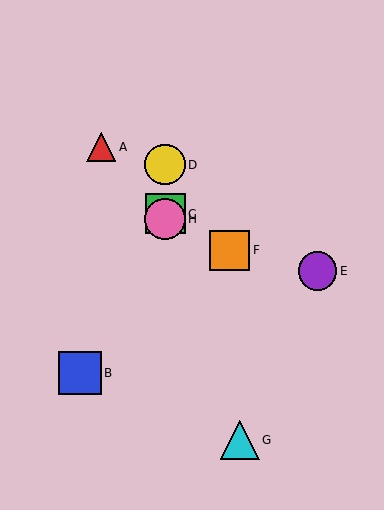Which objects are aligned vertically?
Objects C, D, H are aligned vertically.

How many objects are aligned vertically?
3 objects (C, D, H) are aligned vertically.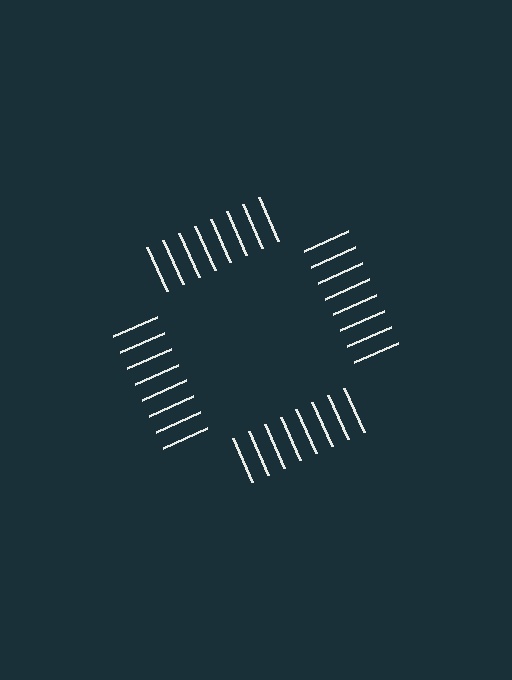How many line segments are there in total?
32 — 8 along each of the 4 edges.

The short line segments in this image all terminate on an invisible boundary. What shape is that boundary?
An illusory square — the line segments terminate on its edges but no continuous stroke is drawn.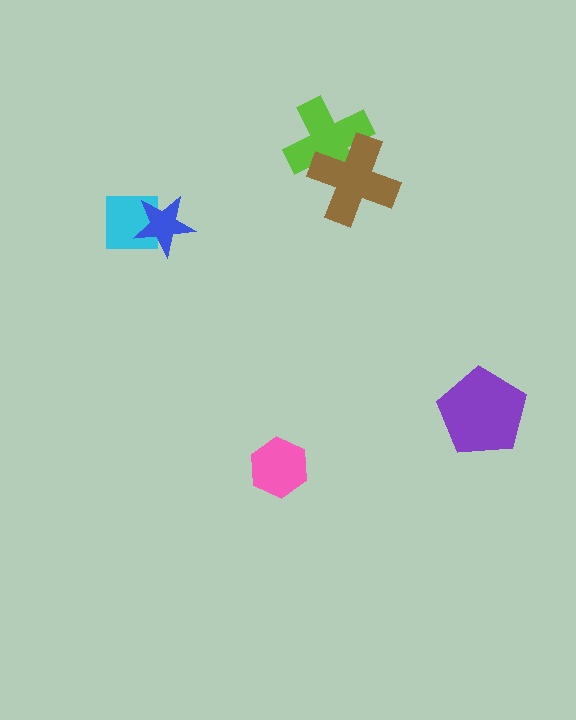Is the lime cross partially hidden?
Yes, it is partially covered by another shape.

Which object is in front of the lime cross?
The brown cross is in front of the lime cross.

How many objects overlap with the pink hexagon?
0 objects overlap with the pink hexagon.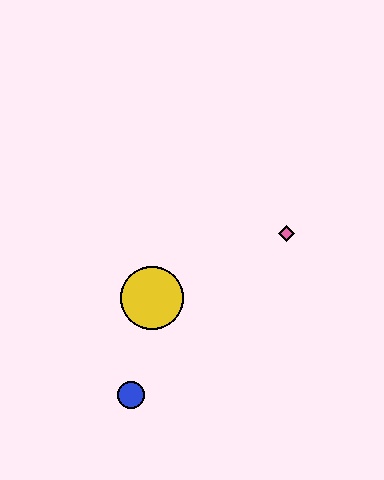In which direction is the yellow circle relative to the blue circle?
The yellow circle is above the blue circle.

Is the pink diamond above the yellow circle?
Yes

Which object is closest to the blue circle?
The yellow circle is closest to the blue circle.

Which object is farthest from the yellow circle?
The pink diamond is farthest from the yellow circle.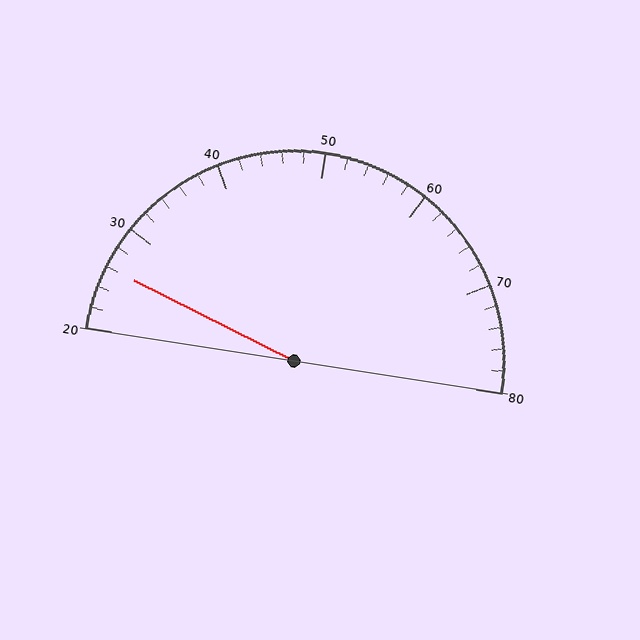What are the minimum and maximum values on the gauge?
The gauge ranges from 20 to 80.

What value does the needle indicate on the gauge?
The needle indicates approximately 26.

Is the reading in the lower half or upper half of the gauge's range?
The reading is in the lower half of the range (20 to 80).